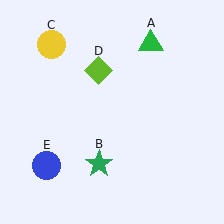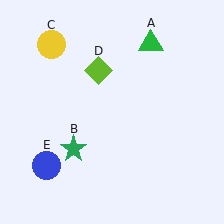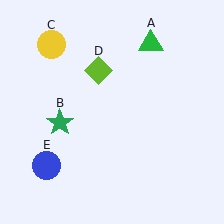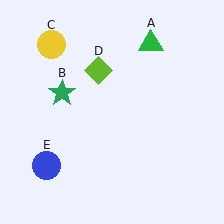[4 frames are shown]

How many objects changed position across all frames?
1 object changed position: green star (object B).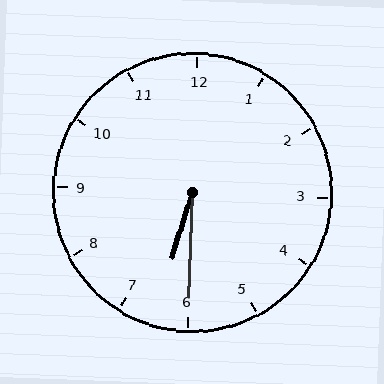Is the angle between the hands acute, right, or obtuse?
It is acute.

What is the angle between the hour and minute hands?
Approximately 15 degrees.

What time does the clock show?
6:30.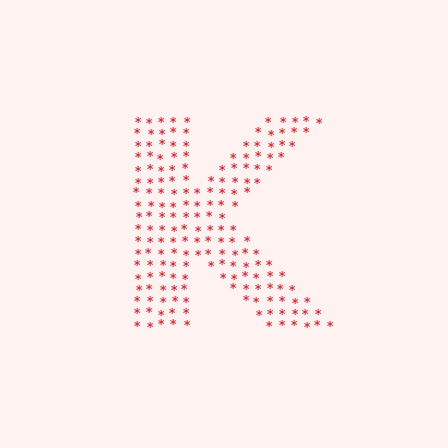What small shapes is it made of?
It is made of small asterisks.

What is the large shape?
The large shape is the letter K.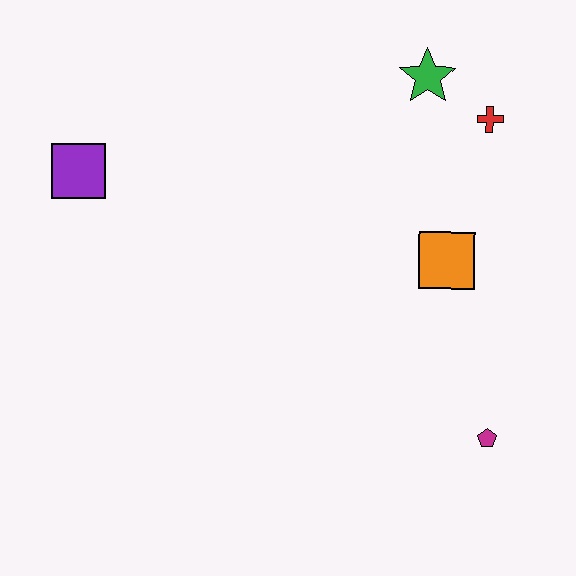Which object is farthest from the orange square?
The purple square is farthest from the orange square.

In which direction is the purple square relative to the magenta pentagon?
The purple square is to the left of the magenta pentagon.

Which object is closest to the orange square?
The red cross is closest to the orange square.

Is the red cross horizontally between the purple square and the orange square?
No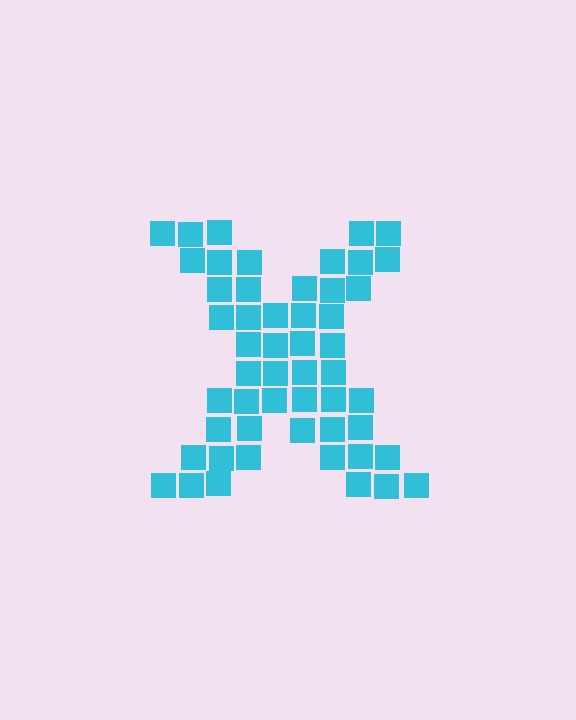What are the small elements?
The small elements are squares.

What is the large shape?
The large shape is the letter X.